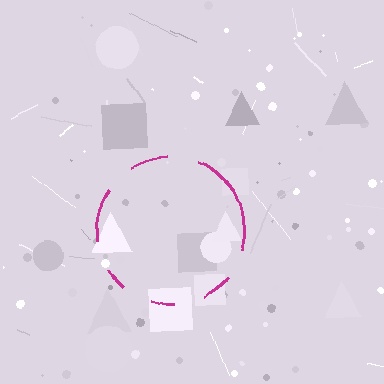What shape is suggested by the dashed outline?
The dashed outline suggests a circle.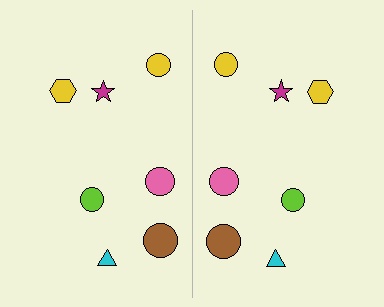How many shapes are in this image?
There are 14 shapes in this image.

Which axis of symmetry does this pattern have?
The pattern has a vertical axis of symmetry running through the center of the image.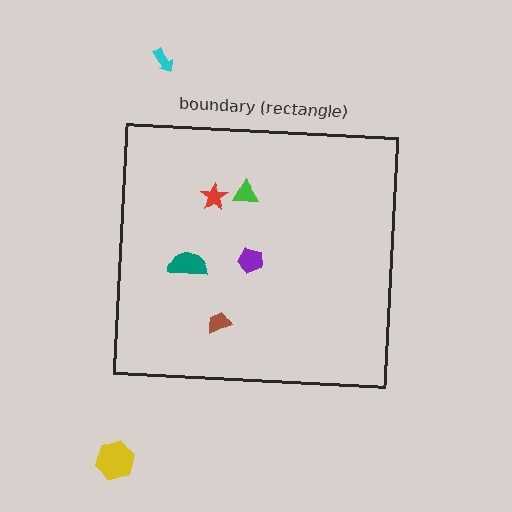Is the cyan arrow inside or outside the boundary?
Outside.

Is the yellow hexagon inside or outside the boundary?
Outside.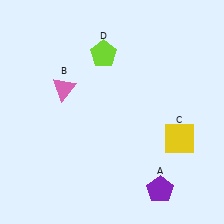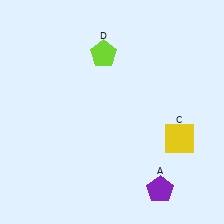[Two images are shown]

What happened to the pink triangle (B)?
The pink triangle (B) was removed in Image 2. It was in the top-left area of Image 1.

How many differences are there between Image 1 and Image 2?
There is 1 difference between the two images.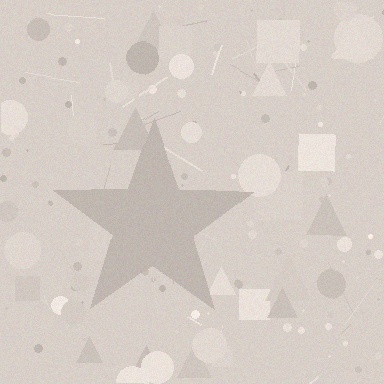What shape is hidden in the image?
A star is hidden in the image.